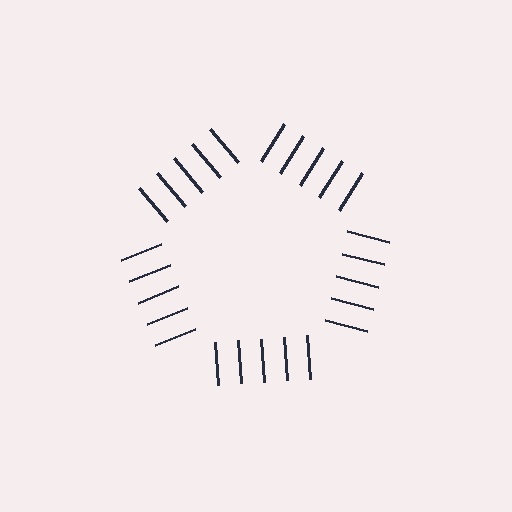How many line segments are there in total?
25 — 5 along each of the 5 edges.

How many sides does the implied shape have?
5 sides — the line-ends trace a pentagon.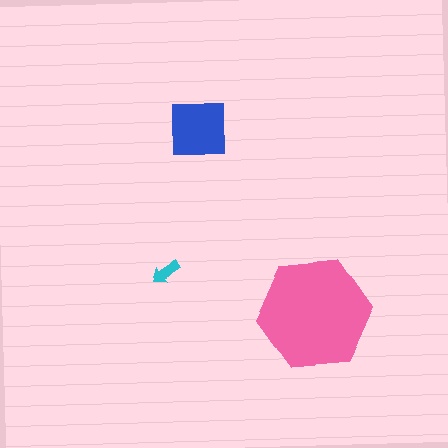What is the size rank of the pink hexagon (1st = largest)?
1st.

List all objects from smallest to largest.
The cyan arrow, the blue square, the pink hexagon.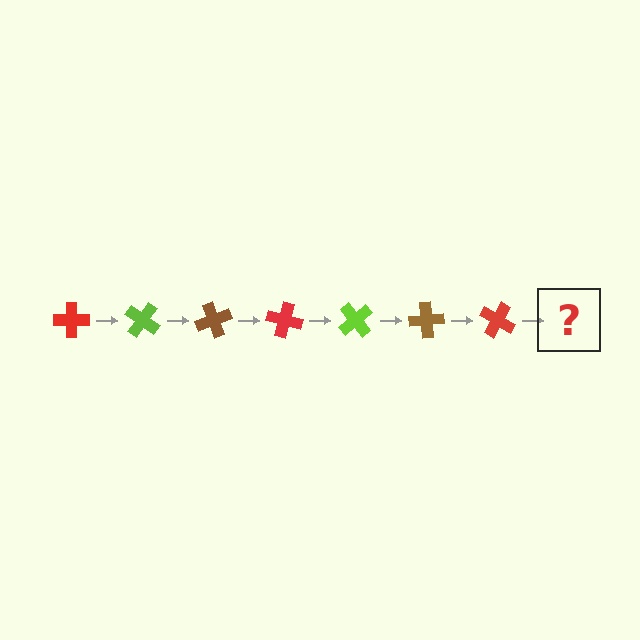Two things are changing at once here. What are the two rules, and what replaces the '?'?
The two rules are that it rotates 35 degrees each step and the color cycles through red, lime, and brown. The '?' should be a lime cross, rotated 245 degrees from the start.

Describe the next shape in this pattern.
It should be a lime cross, rotated 245 degrees from the start.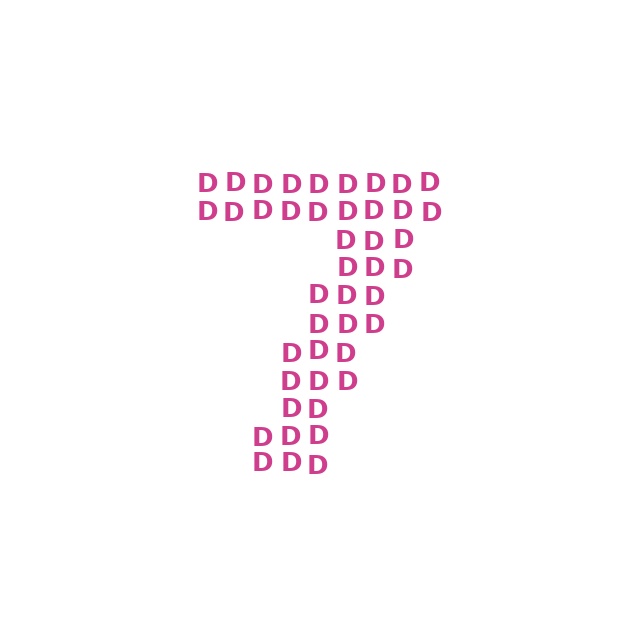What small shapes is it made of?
It is made of small letter D's.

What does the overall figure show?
The overall figure shows the digit 7.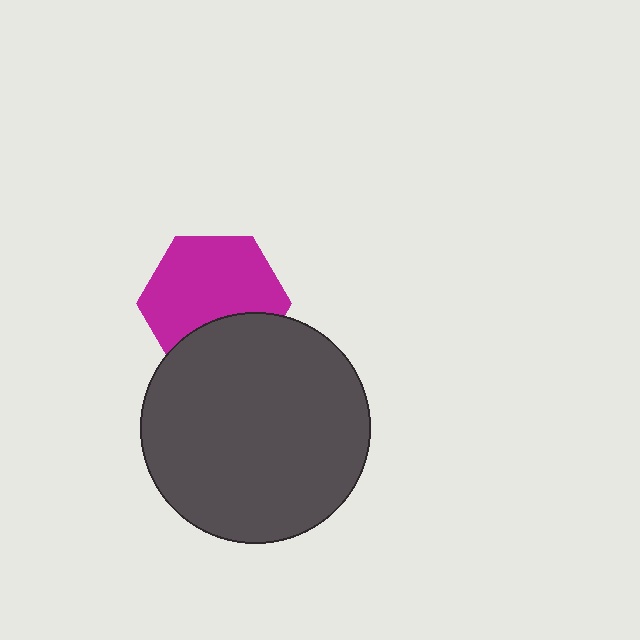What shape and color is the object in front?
The object in front is a dark gray circle.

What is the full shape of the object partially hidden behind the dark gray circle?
The partially hidden object is a magenta hexagon.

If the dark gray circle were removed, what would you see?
You would see the complete magenta hexagon.